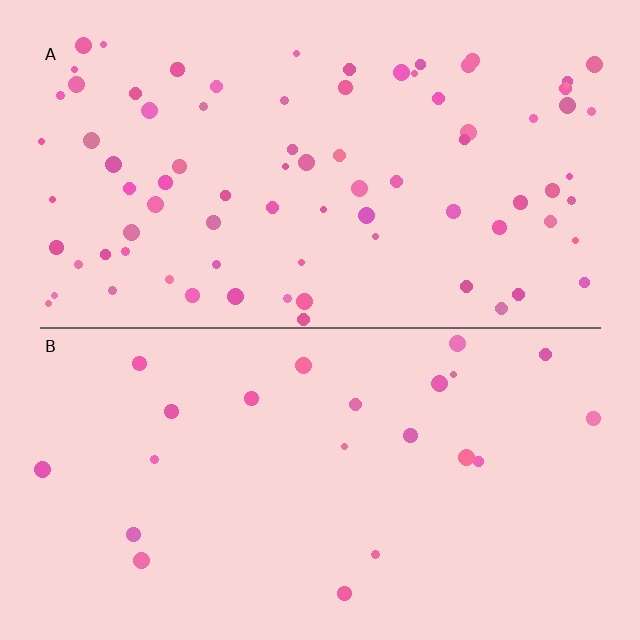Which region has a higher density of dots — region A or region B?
A (the top).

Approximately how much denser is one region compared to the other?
Approximately 3.7× — region A over region B.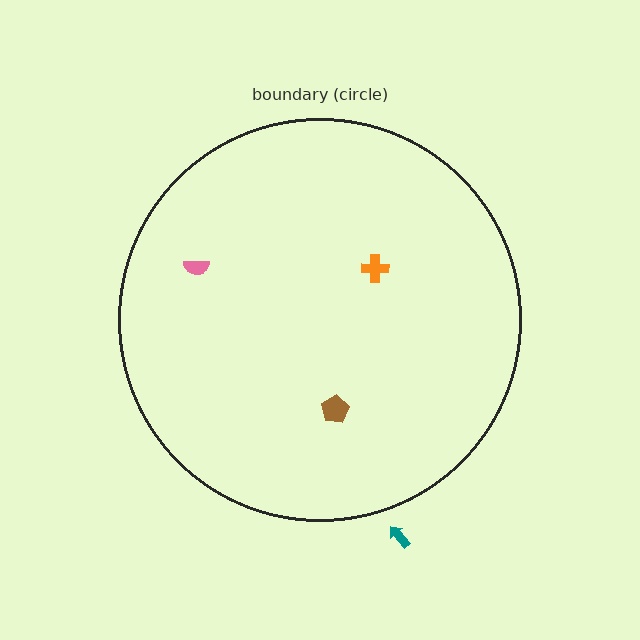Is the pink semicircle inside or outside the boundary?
Inside.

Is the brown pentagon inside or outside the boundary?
Inside.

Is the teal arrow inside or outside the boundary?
Outside.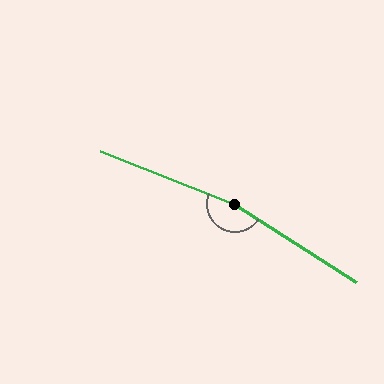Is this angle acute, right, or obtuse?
It is obtuse.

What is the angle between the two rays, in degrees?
Approximately 169 degrees.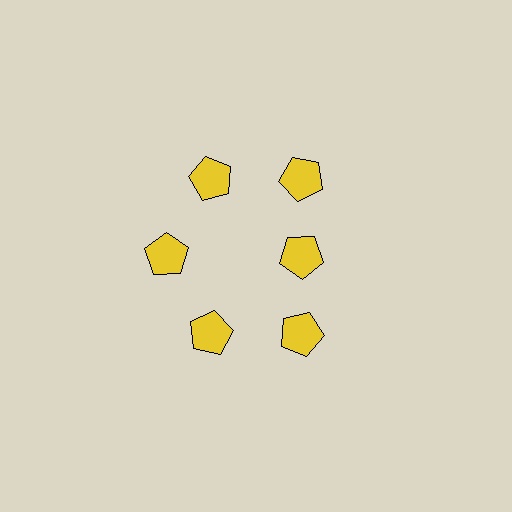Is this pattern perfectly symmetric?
No. The 6 yellow pentagons are arranged in a ring, but one element near the 3 o'clock position is pulled inward toward the center, breaking the 6-fold rotational symmetry.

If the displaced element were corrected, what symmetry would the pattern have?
It would have 6-fold rotational symmetry — the pattern would map onto itself every 60 degrees.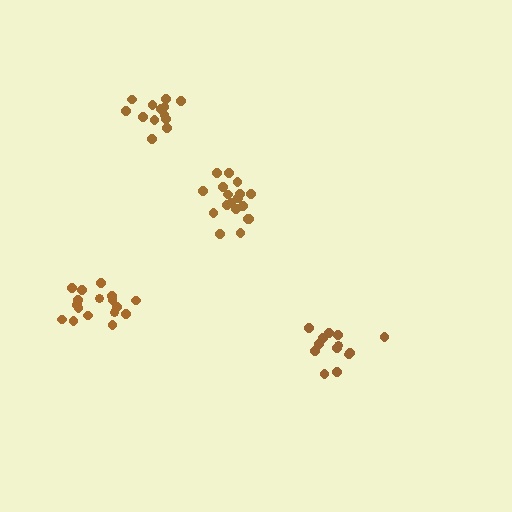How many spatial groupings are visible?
There are 4 spatial groupings.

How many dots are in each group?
Group 1: 18 dots, Group 2: 13 dots, Group 3: 17 dots, Group 4: 13 dots (61 total).